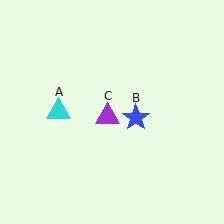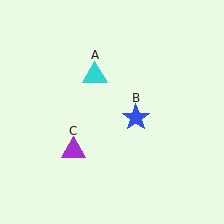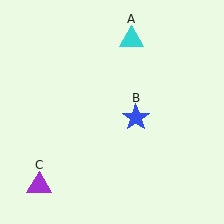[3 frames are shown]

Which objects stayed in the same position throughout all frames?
Blue star (object B) remained stationary.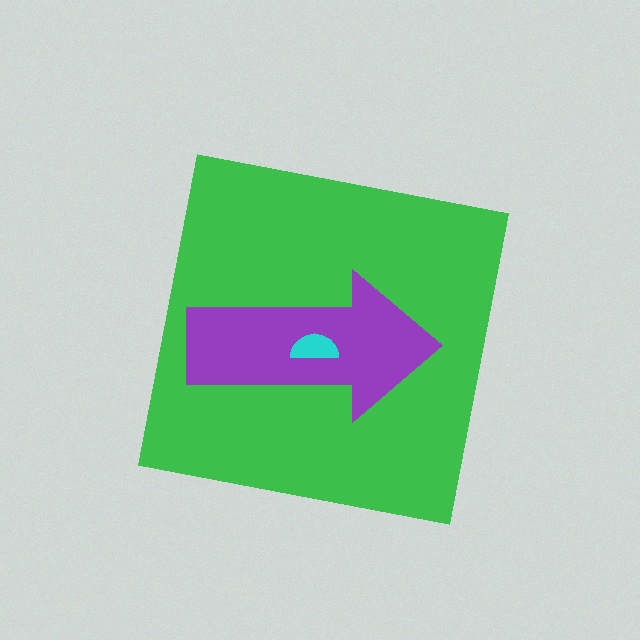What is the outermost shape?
The green square.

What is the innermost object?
The cyan semicircle.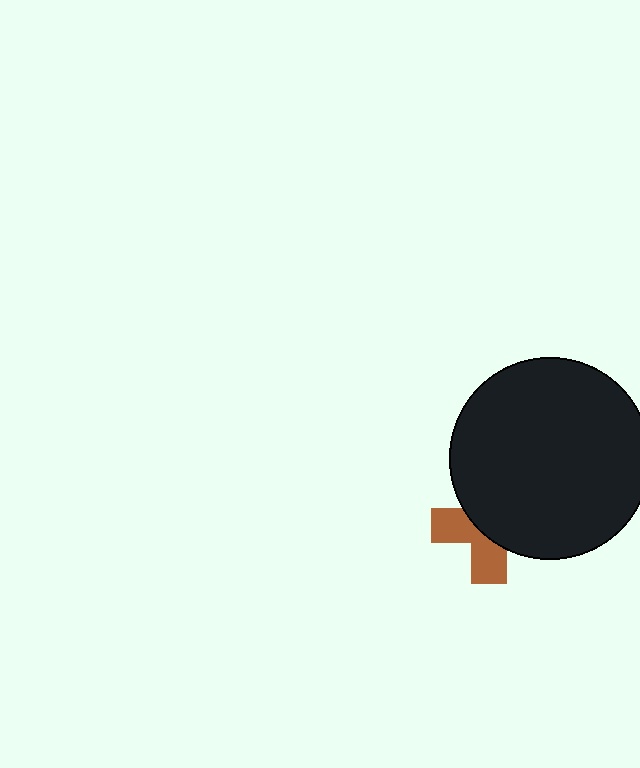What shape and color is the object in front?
The object in front is a black circle.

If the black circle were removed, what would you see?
You would see the complete brown cross.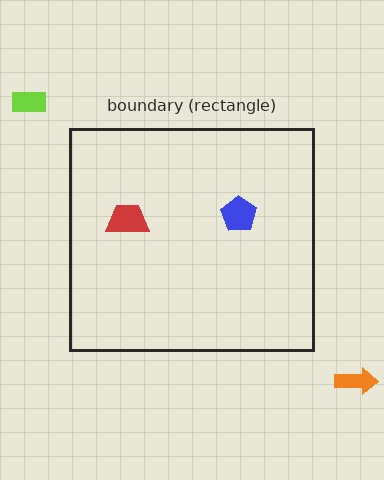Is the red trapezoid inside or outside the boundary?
Inside.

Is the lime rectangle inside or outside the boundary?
Outside.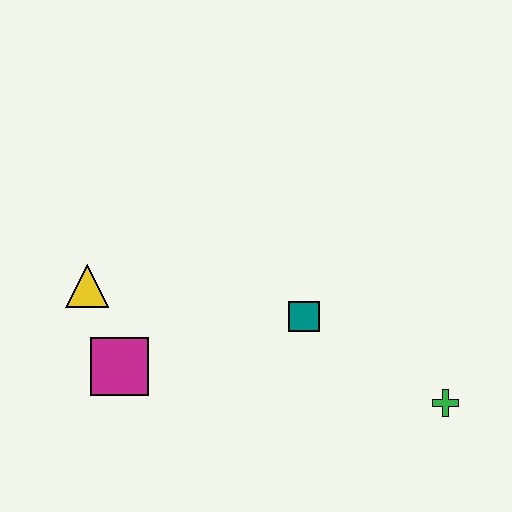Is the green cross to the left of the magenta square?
No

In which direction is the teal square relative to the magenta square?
The teal square is to the right of the magenta square.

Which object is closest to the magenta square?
The yellow triangle is closest to the magenta square.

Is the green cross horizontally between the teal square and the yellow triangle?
No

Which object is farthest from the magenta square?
The green cross is farthest from the magenta square.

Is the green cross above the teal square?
No